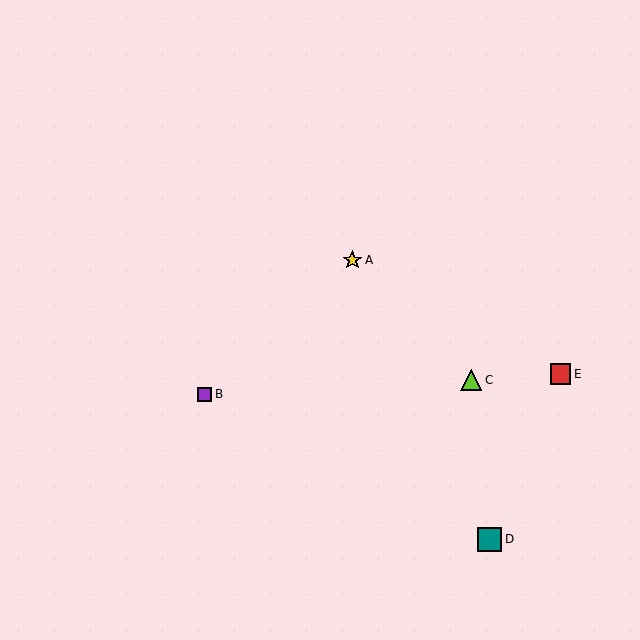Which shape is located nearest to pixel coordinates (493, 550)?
The teal square (labeled D) at (489, 539) is nearest to that location.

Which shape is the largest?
The teal square (labeled D) is the largest.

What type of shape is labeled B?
Shape B is a purple square.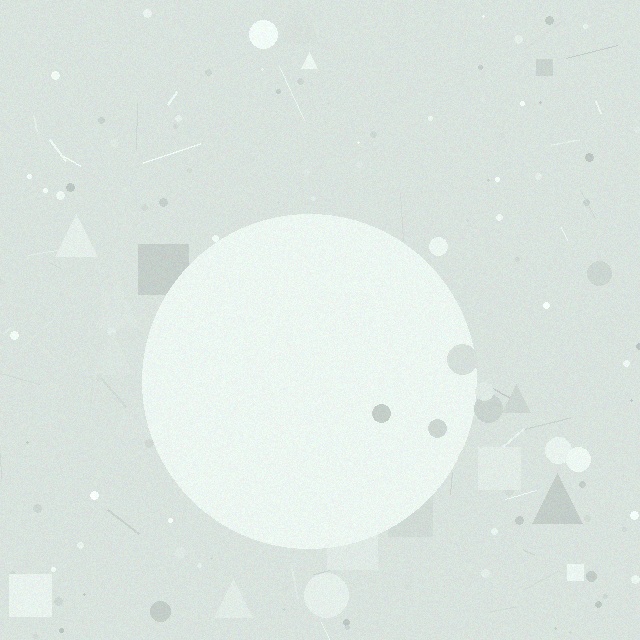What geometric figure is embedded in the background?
A circle is embedded in the background.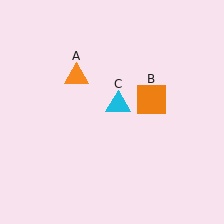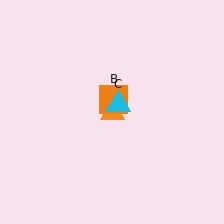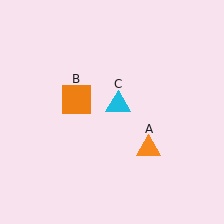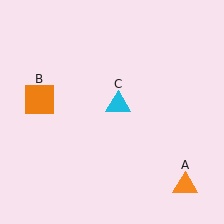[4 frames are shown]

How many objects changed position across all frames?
2 objects changed position: orange triangle (object A), orange square (object B).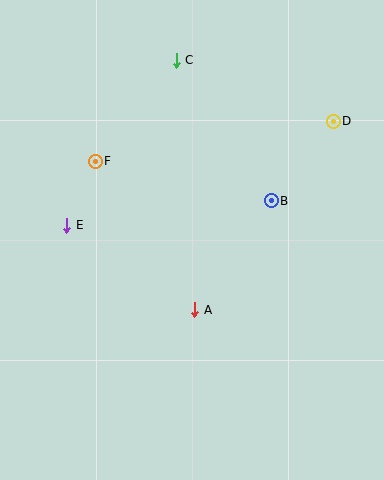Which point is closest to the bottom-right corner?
Point A is closest to the bottom-right corner.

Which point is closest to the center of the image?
Point A at (195, 310) is closest to the center.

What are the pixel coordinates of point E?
Point E is at (67, 225).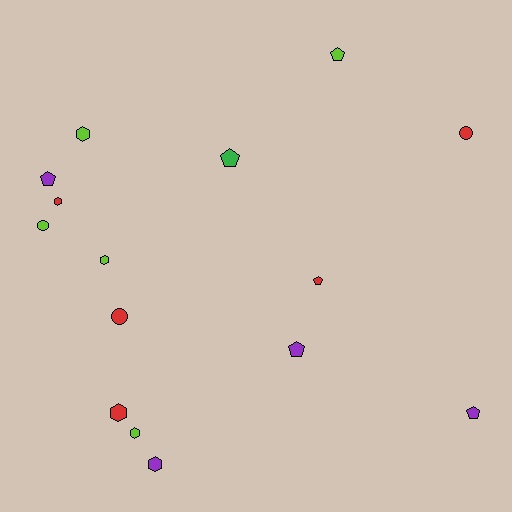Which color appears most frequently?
Red, with 5 objects.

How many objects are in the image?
There are 15 objects.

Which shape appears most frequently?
Pentagon, with 6 objects.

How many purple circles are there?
There are no purple circles.